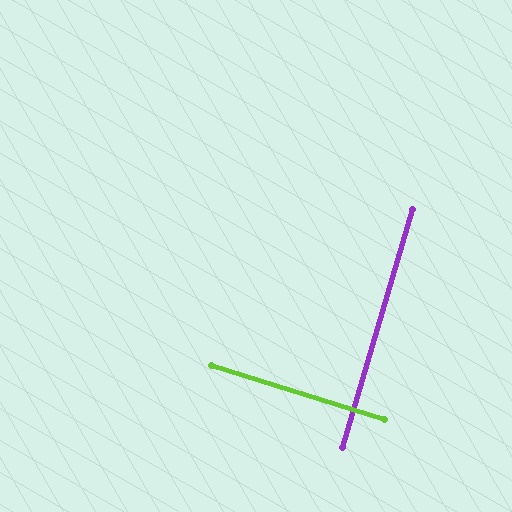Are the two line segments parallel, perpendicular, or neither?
Perpendicular — they meet at approximately 89°.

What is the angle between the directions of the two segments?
Approximately 89 degrees.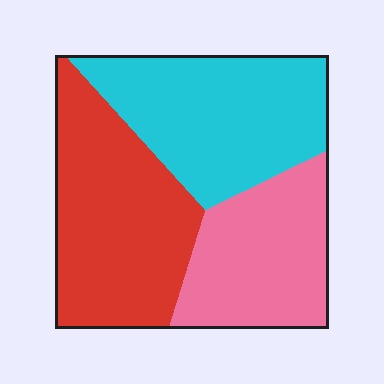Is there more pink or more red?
Red.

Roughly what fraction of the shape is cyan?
Cyan takes up about one third (1/3) of the shape.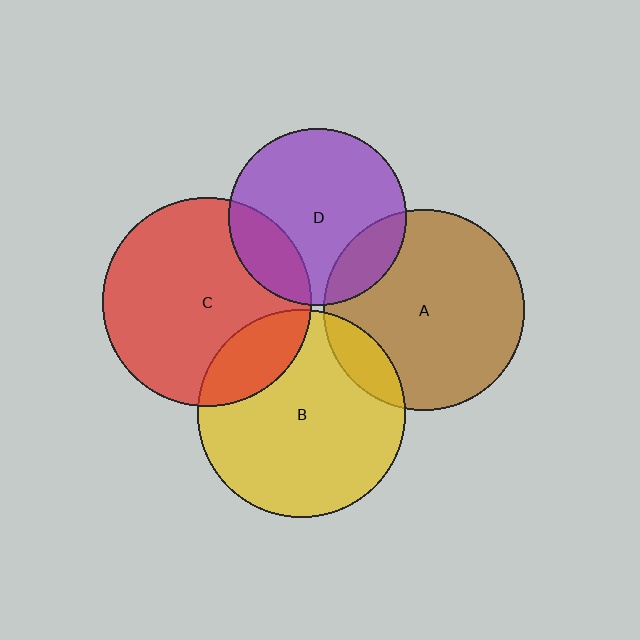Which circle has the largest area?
Circle C (red).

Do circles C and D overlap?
Yes.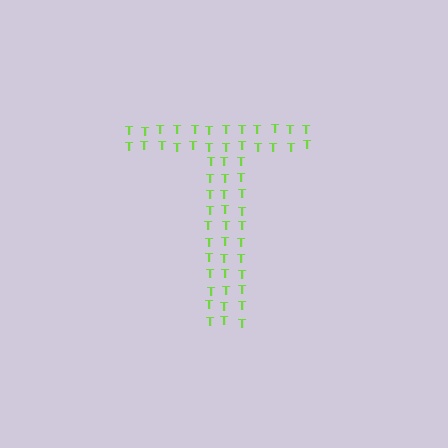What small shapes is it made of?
It is made of small letter T's.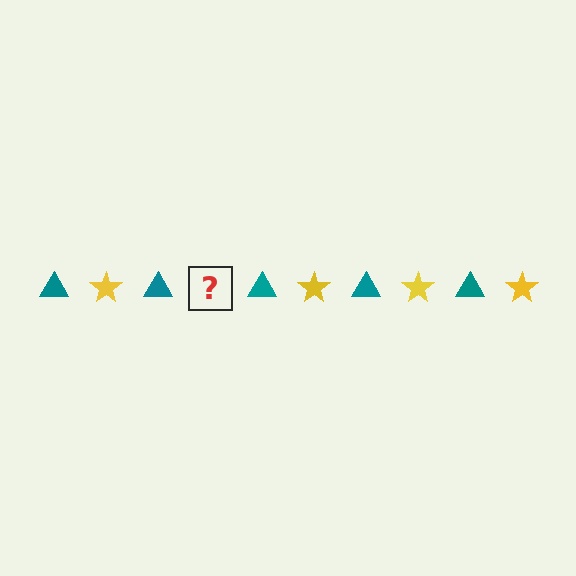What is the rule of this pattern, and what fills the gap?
The rule is that the pattern alternates between teal triangle and yellow star. The gap should be filled with a yellow star.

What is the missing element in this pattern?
The missing element is a yellow star.